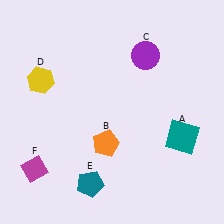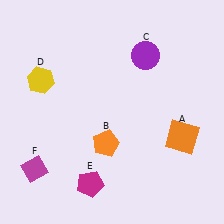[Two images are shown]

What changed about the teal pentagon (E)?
In Image 1, E is teal. In Image 2, it changed to magenta.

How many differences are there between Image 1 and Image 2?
There are 2 differences between the two images.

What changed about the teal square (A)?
In Image 1, A is teal. In Image 2, it changed to orange.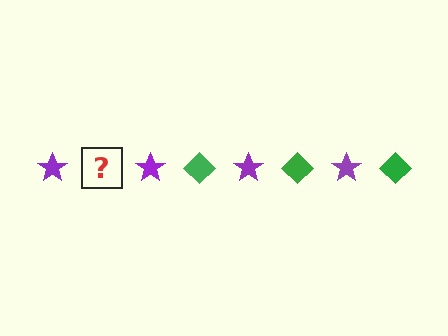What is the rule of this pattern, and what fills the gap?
The rule is that the pattern alternates between purple star and green diamond. The gap should be filled with a green diamond.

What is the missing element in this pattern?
The missing element is a green diamond.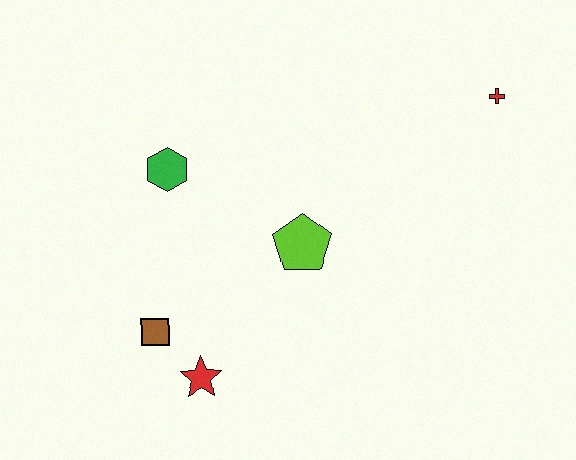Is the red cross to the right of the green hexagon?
Yes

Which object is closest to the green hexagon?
The lime pentagon is closest to the green hexagon.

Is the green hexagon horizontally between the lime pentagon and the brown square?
Yes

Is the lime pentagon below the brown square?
No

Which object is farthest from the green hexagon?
The red cross is farthest from the green hexagon.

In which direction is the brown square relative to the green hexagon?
The brown square is below the green hexagon.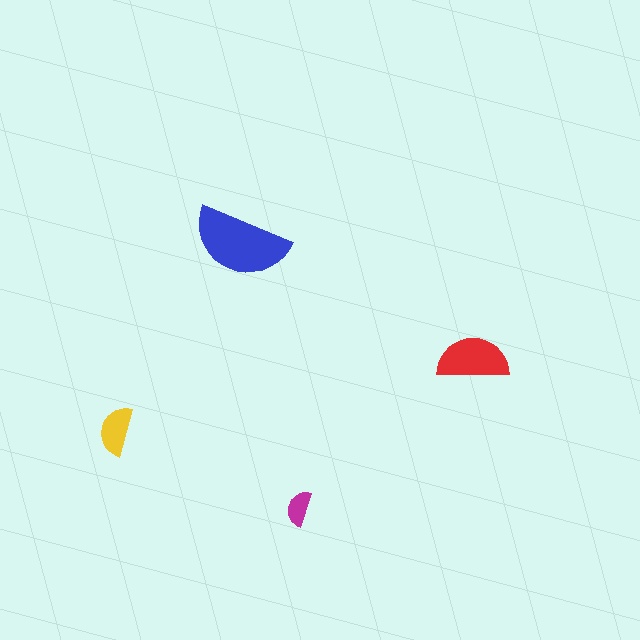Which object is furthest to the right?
The red semicircle is rightmost.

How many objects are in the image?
There are 4 objects in the image.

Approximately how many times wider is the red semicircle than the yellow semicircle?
About 1.5 times wider.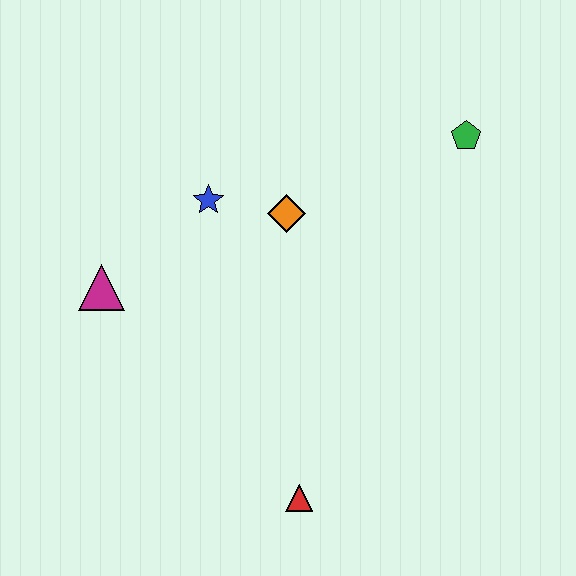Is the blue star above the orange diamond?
Yes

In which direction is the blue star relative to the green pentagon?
The blue star is to the left of the green pentagon.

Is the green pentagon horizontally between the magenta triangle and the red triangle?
No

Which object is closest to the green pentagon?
The orange diamond is closest to the green pentagon.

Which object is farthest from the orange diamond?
The red triangle is farthest from the orange diamond.